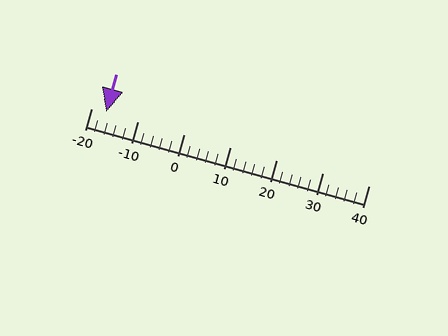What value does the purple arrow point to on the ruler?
The purple arrow points to approximately -17.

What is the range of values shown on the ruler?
The ruler shows values from -20 to 40.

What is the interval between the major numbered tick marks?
The major tick marks are spaced 10 units apart.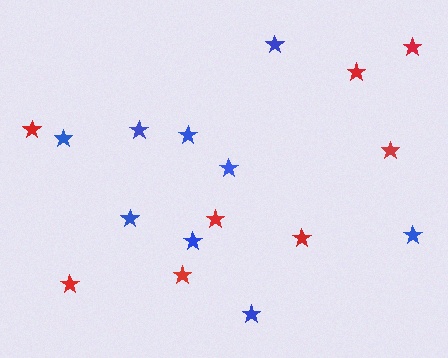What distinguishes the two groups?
There are 2 groups: one group of red stars (8) and one group of blue stars (9).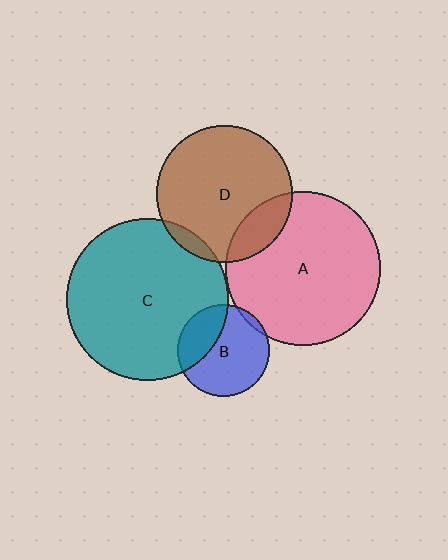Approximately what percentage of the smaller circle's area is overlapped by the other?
Approximately 15%.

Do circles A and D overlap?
Yes.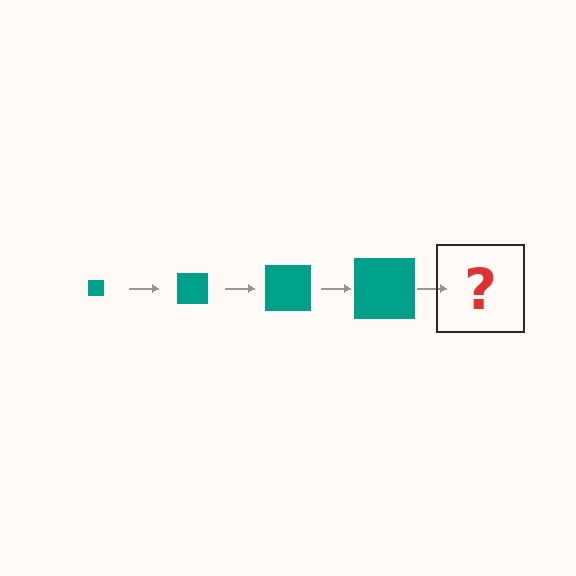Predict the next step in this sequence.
The next step is a teal square, larger than the previous one.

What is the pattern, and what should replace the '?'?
The pattern is that the square gets progressively larger each step. The '?' should be a teal square, larger than the previous one.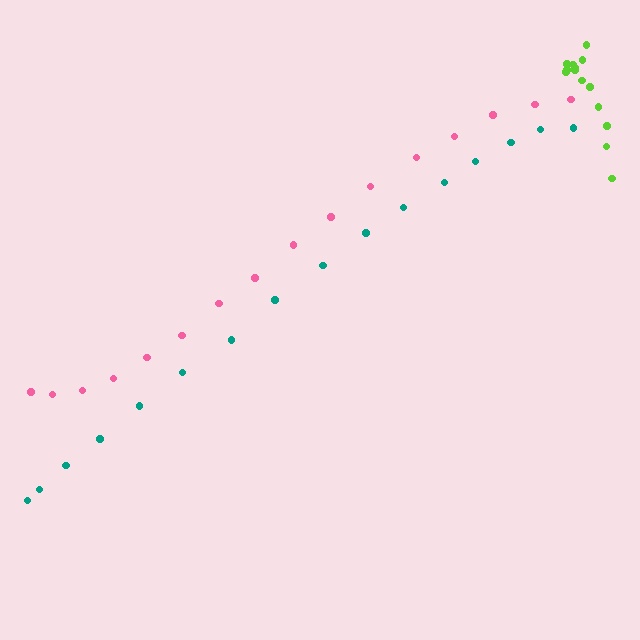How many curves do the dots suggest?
There are 3 distinct paths.